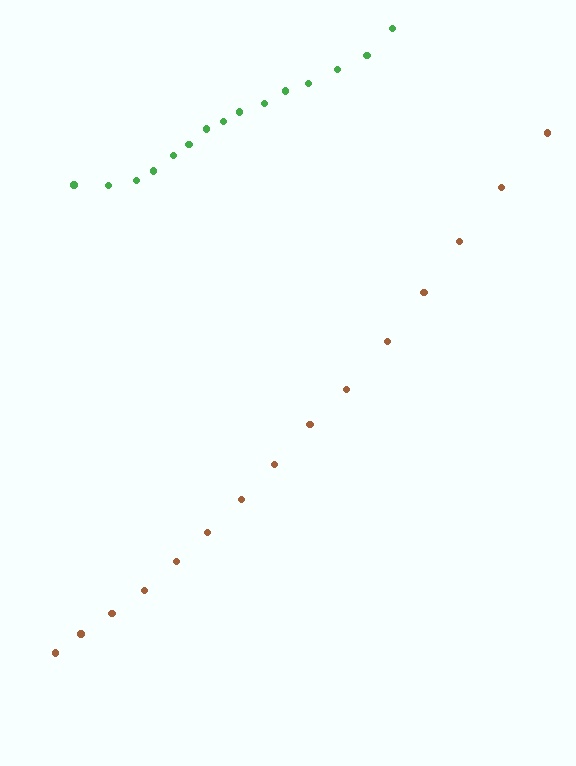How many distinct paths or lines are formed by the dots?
There are 2 distinct paths.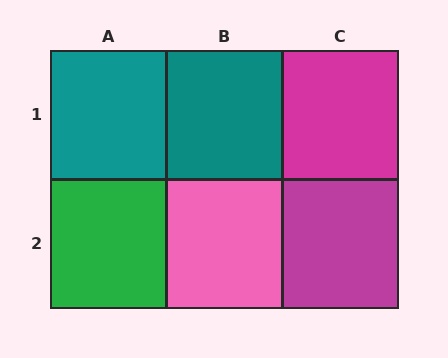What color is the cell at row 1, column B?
Teal.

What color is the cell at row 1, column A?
Teal.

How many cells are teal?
2 cells are teal.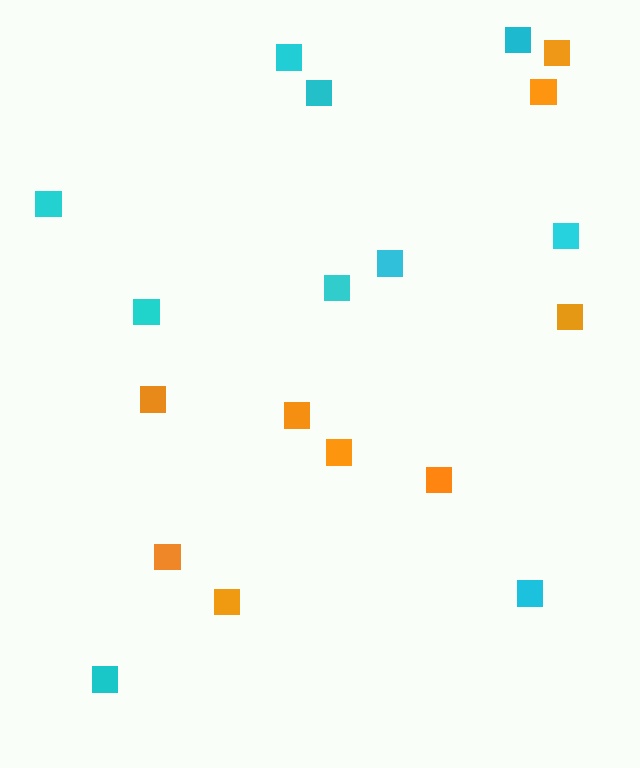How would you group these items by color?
There are 2 groups: one group of orange squares (9) and one group of cyan squares (10).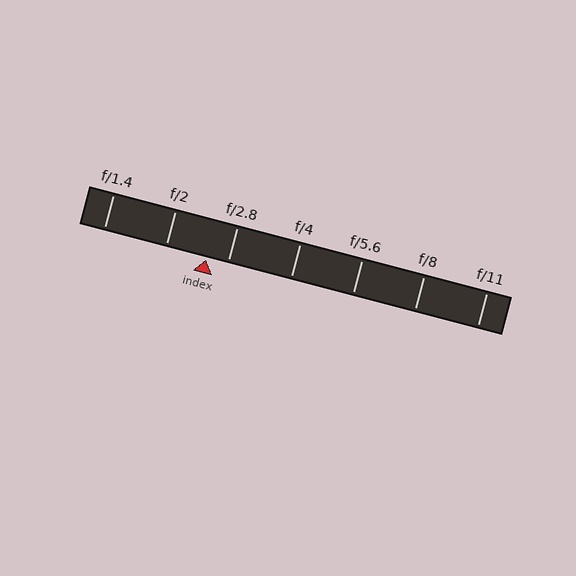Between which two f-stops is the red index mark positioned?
The index mark is between f/2 and f/2.8.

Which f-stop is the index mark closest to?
The index mark is closest to f/2.8.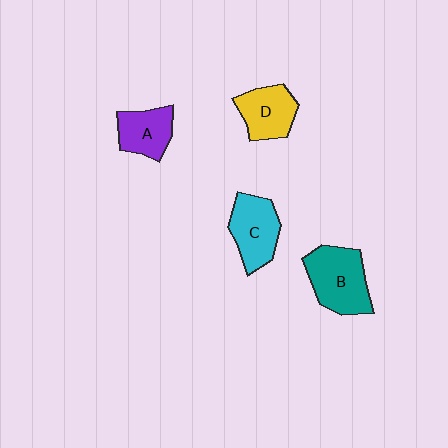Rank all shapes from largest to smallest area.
From largest to smallest: B (teal), C (cyan), D (yellow), A (purple).